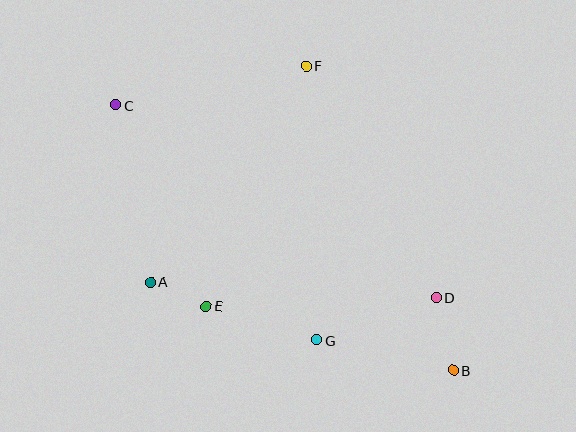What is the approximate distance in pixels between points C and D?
The distance between C and D is approximately 374 pixels.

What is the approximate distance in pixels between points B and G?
The distance between B and G is approximately 140 pixels.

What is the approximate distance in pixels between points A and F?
The distance between A and F is approximately 267 pixels.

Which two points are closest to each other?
Points A and E are closest to each other.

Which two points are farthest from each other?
Points B and C are farthest from each other.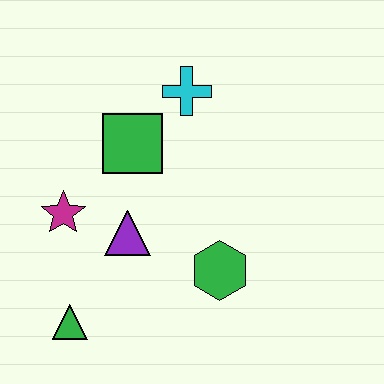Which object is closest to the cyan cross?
The green square is closest to the cyan cross.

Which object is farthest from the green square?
The green triangle is farthest from the green square.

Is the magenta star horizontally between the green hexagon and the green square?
No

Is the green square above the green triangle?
Yes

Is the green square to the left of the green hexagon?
Yes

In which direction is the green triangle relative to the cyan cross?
The green triangle is below the cyan cross.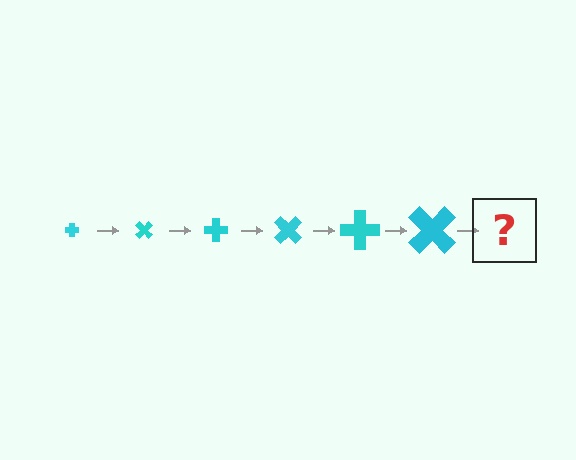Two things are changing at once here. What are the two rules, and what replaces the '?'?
The two rules are that the cross grows larger each step and it rotates 45 degrees each step. The '?' should be a cross, larger than the previous one and rotated 270 degrees from the start.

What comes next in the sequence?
The next element should be a cross, larger than the previous one and rotated 270 degrees from the start.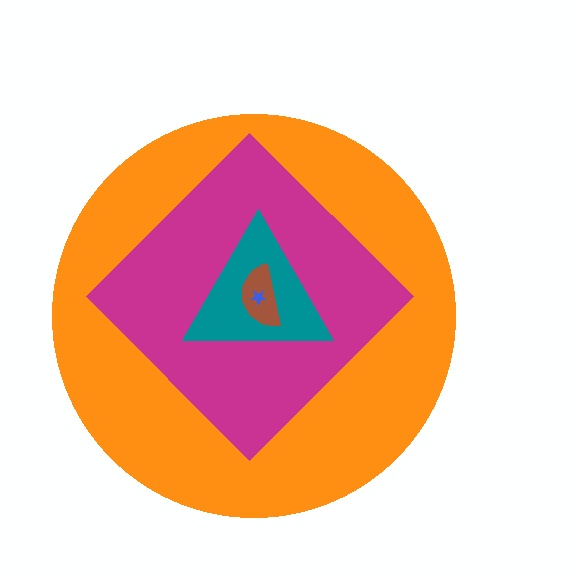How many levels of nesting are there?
5.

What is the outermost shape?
The orange circle.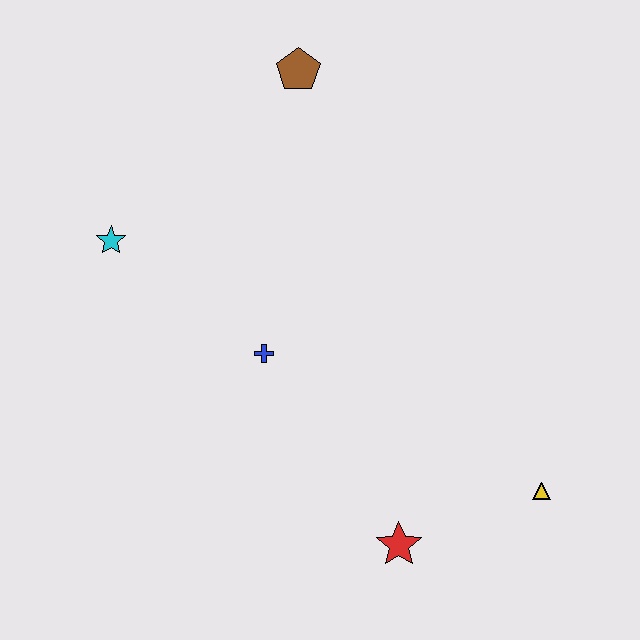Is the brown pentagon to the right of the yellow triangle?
No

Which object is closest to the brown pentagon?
The cyan star is closest to the brown pentagon.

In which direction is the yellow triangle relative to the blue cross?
The yellow triangle is to the right of the blue cross.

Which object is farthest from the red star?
The brown pentagon is farthest from the red star.